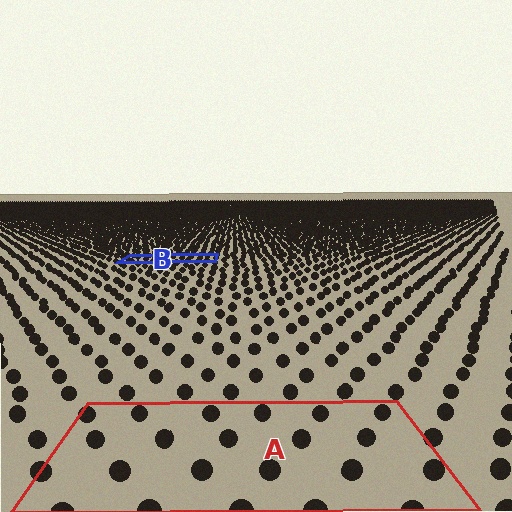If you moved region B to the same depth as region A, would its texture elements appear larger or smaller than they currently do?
They would appear larger. At a closer depth, the same texture elements are projected at a bigger on-screen size.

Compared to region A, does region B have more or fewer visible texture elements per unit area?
Region B has more texture elements per unit area — they are packed more densely because it is farther away.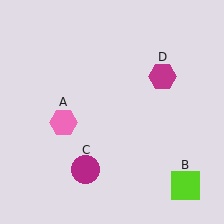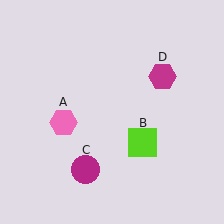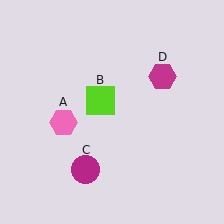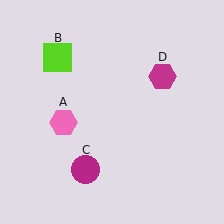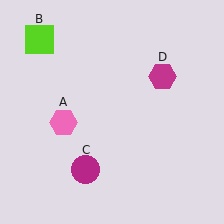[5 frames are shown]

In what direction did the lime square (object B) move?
The lime square (object B) moved up and to the left.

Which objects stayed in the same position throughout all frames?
Pink hexagon (object A) and magenta circle (object C) and magenta hexagon (object D) remained stationary.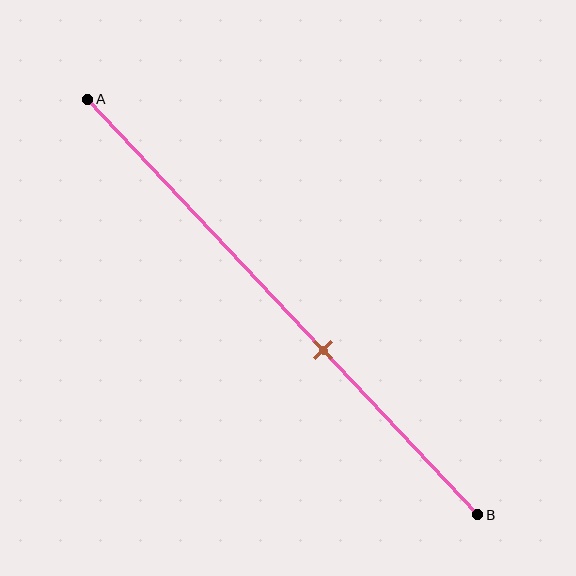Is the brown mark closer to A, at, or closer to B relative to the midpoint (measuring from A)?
The brown mark is closer to point B than the midpoint of segment AB.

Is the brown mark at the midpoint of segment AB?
No, the mark is at about 60% from A, not at the 50% midpoint.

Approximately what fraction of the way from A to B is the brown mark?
The brown mark is approximately 60% of the way from A to B.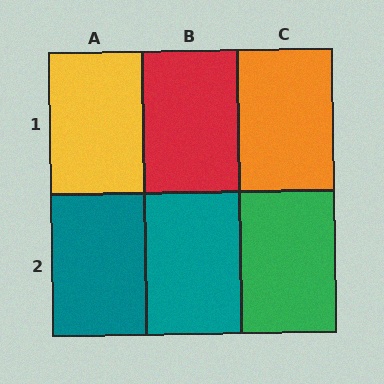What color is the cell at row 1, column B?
Red.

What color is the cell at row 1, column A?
Yellow.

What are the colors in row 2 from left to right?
Teal, teal, green.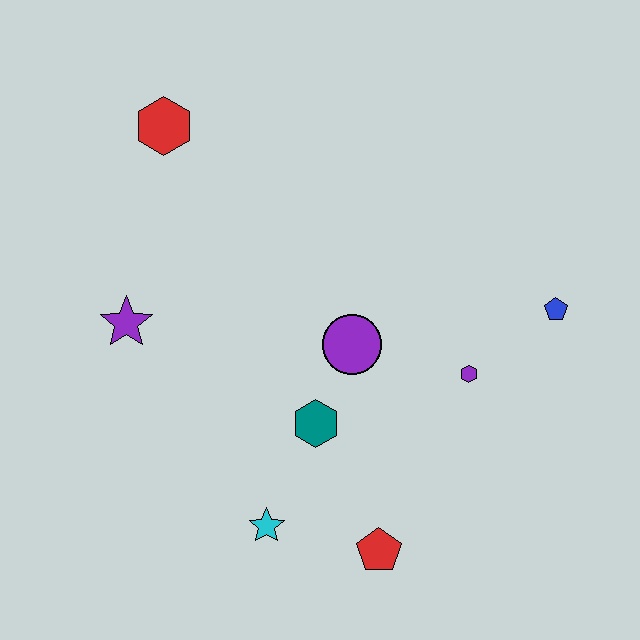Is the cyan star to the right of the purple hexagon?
No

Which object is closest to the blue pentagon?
The purple hexagon is closest to the blue pentagon.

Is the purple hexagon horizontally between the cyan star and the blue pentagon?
Yes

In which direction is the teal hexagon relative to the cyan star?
The teal hexagon is above the cyan star.